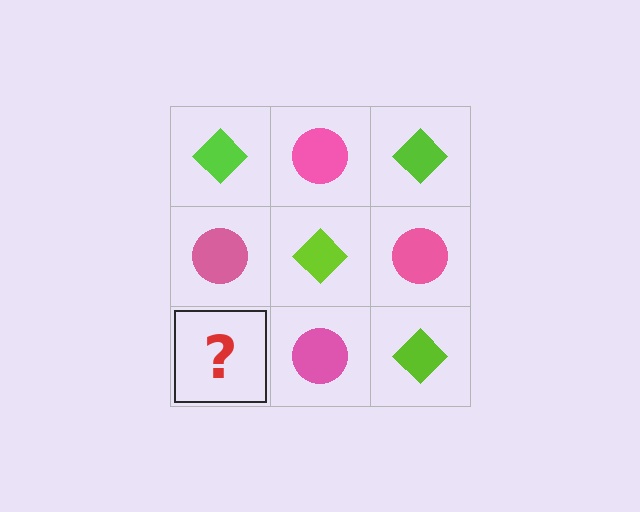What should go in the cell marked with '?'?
The missing cell should contain a lime diamond.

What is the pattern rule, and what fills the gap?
The rule is that it alternates lime diamond and pink circle in a checkerboard pattern. The gap should be filled with a lime diamond.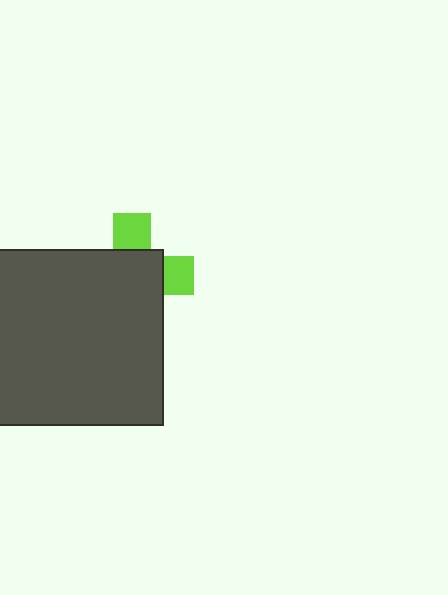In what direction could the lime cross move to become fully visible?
The lime cross could move toward the upper-right. That would shift it out from behind the dark gray square entirely.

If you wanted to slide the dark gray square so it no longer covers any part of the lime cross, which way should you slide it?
Slide it toward the lower-left — that is the most direct way to separate the two shapes.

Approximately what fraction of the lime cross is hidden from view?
Roughly 68% of the lime cross is hidden behind the dark gray square.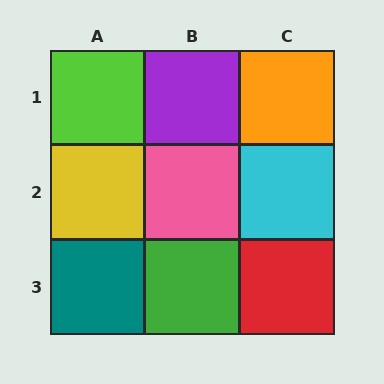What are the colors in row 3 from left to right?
Teal, green, red.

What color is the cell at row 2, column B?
Pink.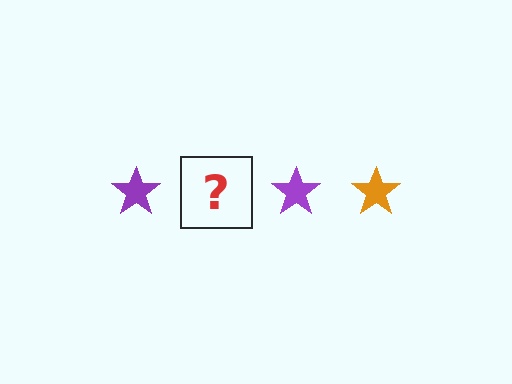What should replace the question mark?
The question mark should be replaced with an orange star.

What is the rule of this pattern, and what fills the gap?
The rule is that the pattern cycles through purple, orange stars. The gap should be filled with an orange star.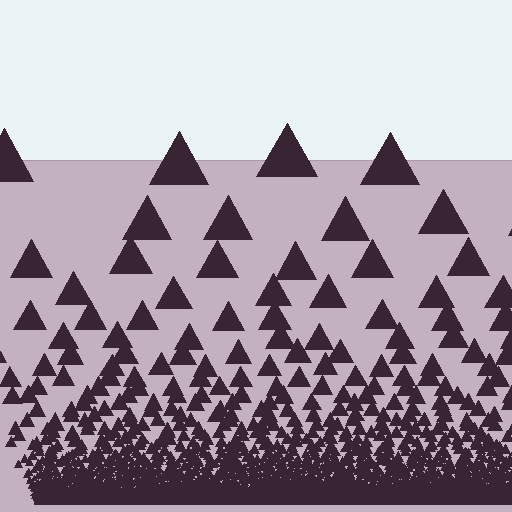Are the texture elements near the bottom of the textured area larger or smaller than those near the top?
Smaller. The gradient is inverted — elements near the bottom are smaller and denser.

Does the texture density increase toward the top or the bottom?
Density increases toward the bottom.